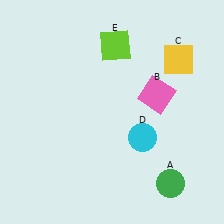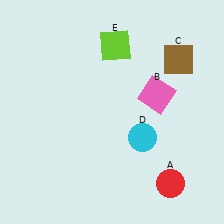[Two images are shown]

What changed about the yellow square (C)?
In Image 1, C is yellow. In Image 2, it changed to brown.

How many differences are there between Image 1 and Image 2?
There are 2 differences between the two images.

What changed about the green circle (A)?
In Image 1, A is green. In Image 2, it changed to red.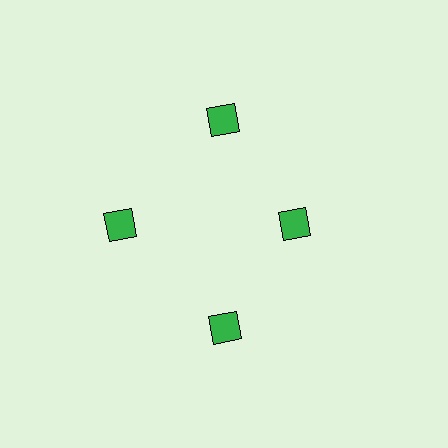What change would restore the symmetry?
The symmetry would be restored by moving it outward, back onto the ring so that all 4 diamonds sit at equal angles and equal distance from the center.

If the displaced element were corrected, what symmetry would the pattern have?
It would have 4-fold rotational symmetry — the pattern would map onto itself every 90 degrees.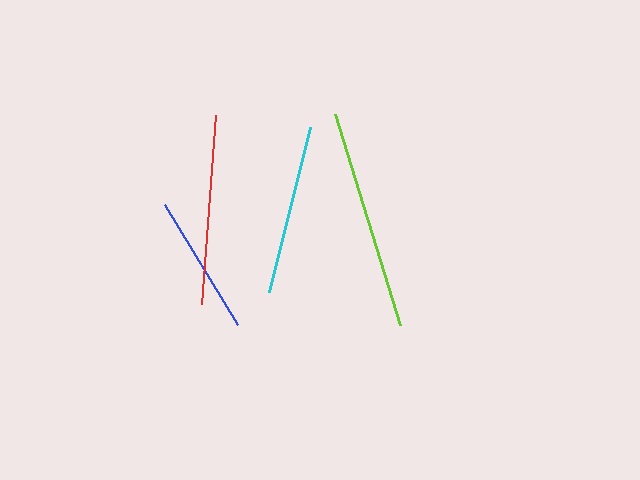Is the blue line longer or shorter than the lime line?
The lime line is longer than the blue line.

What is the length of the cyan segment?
The cyan segment is approximately 170 pixels long.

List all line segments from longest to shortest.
From longest to shortest: lime, red, cyan, blue.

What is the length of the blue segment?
The blue segment is approximately 141 pixels long.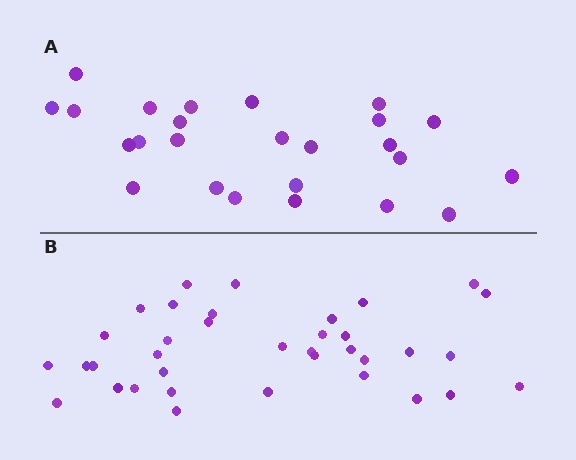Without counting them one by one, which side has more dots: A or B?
Region B (the bottom region) has more dots.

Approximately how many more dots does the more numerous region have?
Region B has roughly 12 or so more dots than region A.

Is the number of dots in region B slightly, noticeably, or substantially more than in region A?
Region B has noticeably more, but not dramatically so. The ratio is roughly 1.4 to 1.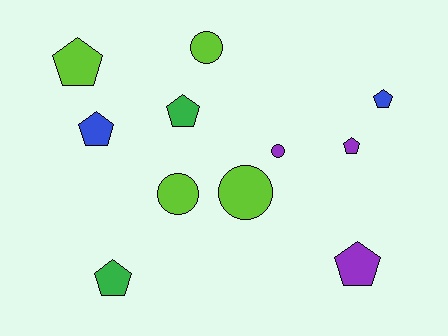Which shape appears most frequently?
Pentagon, with 7 objects.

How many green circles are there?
There are no green circles.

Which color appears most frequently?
Lime, with 4 objects.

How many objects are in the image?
There are 11 objects.